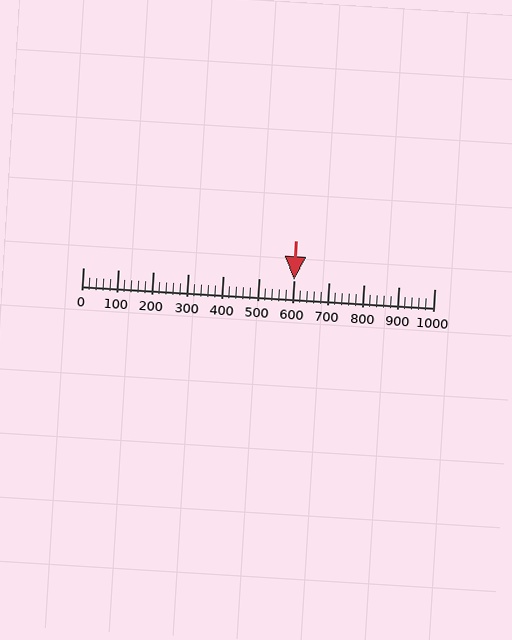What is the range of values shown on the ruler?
The ruler shows values from 0 to 1000.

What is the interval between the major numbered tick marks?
The major tick marks are spaced 100 units apart.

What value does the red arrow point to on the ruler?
The red arrow points to approximately 600.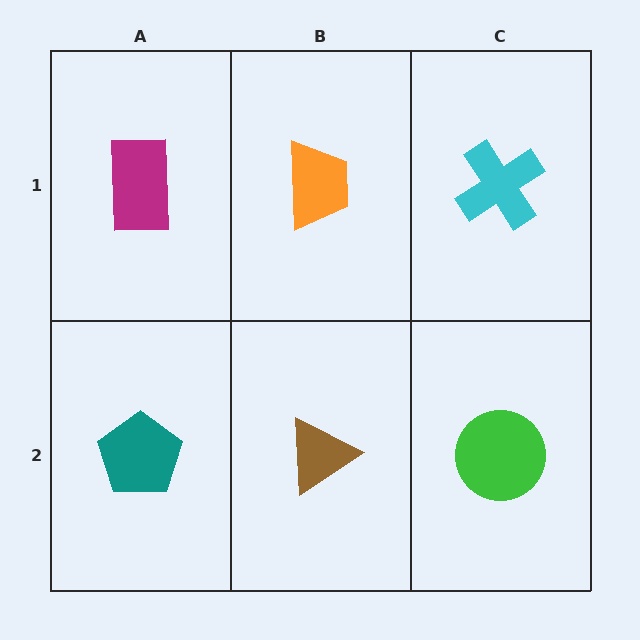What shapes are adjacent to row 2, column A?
A magenta rectangle (row 1, column A), a brown triangle (row 2, column B).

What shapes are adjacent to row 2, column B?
An orange trapezoid (row 1, column B), a teal pentagon (row 2, column A), a green circle (row 2, column C).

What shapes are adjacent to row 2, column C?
A cyan cross (row 1, column C), a brown triangle (row 2, column B).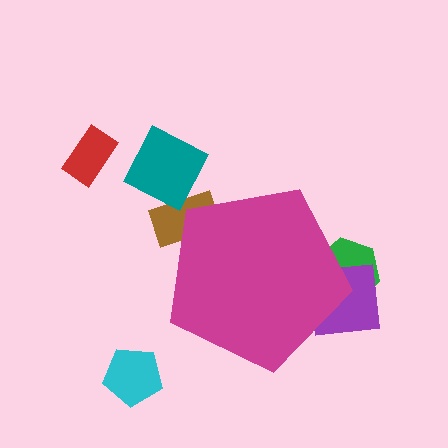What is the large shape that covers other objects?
A magenta pentagon.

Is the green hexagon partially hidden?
Yes, the green hexagon is partially hidden behind the magenta pentagon.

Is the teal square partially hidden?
No, the teal square is fully visible.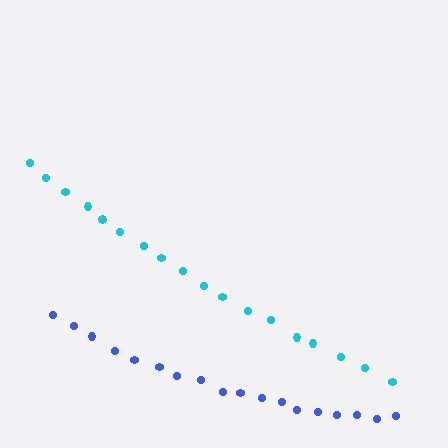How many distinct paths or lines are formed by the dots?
There are 2 distinct paths.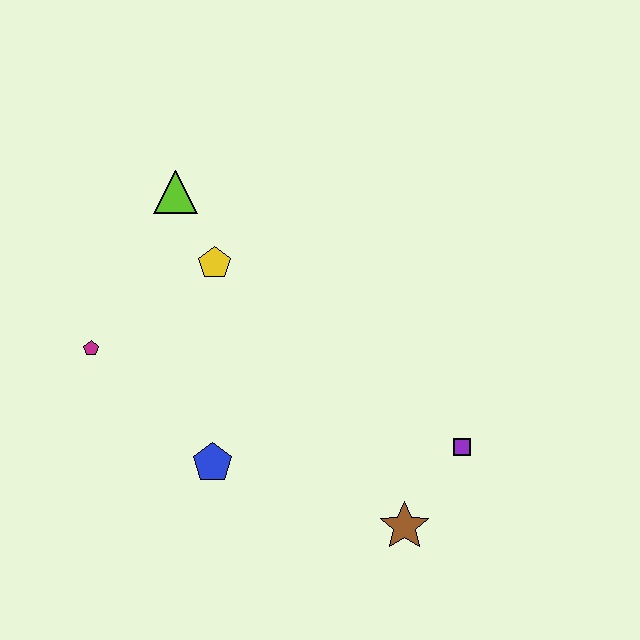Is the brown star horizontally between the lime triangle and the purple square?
Yes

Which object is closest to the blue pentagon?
The magenta pentagon is closest to the blue pentagon.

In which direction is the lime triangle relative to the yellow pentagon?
The lime triangle is above the yellow pentagon.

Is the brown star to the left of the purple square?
Yes